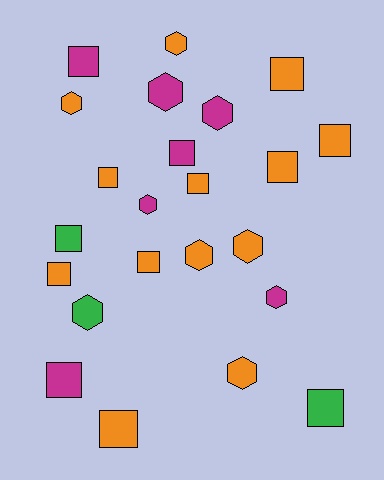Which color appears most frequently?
Orange, with 13 objects.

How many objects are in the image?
There are 23 objects.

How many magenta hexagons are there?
There are 4 magenta hexagons.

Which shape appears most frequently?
Square, with 13 objects.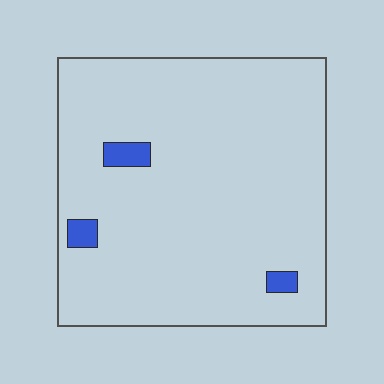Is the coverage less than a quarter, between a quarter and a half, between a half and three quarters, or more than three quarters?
Less than a quarter.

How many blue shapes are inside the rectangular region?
3.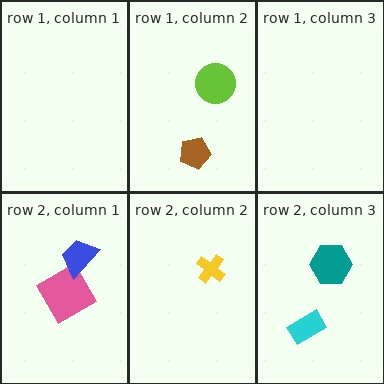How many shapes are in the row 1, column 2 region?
2.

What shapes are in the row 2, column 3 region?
The cyan rectangle, the teal hexagon.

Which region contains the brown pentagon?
The row 1, column 2 region.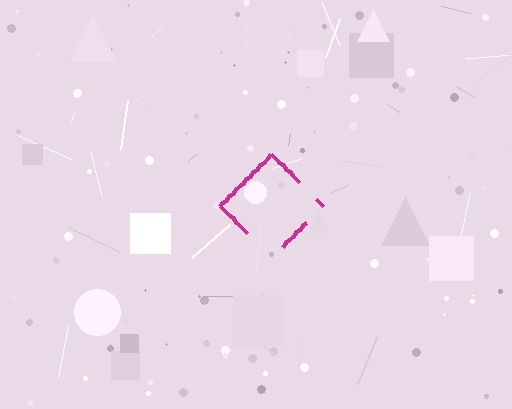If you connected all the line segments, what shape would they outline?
They would outline a diamond.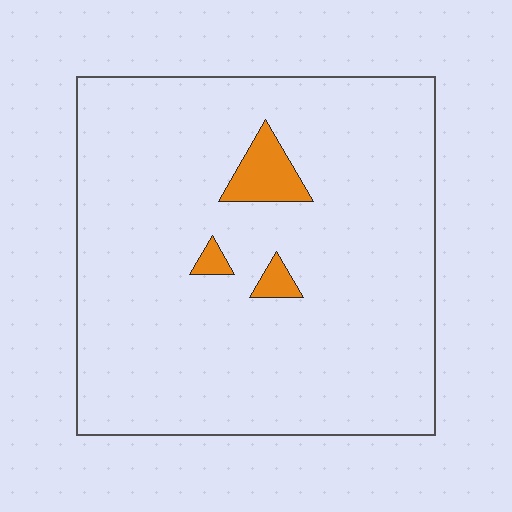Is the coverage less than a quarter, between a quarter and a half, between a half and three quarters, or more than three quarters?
Less than a quarter.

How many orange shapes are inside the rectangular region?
3.